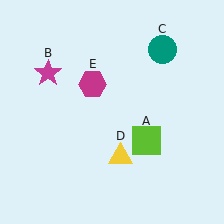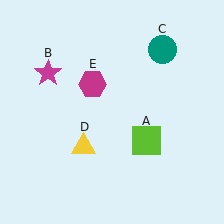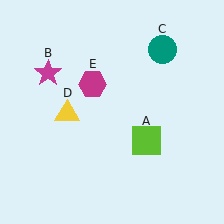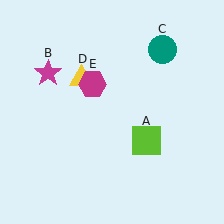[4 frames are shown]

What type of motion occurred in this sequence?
The yellow triangle (object D) rotated clockwise around the center of the scene.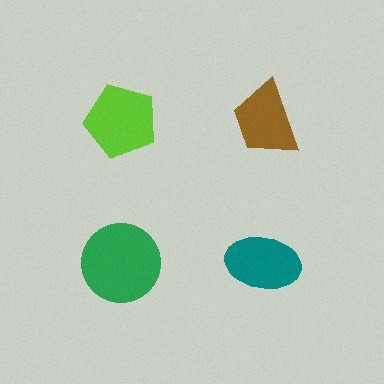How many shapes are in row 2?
2 shapes.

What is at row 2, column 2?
A teal ellipse.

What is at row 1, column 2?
A brown trapezoid.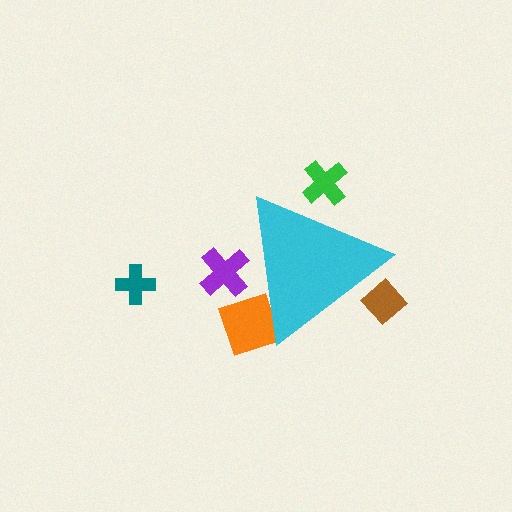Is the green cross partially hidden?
Yes, the green cross is partially hidden behind the cyan triangle.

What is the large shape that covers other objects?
A cyan triangle.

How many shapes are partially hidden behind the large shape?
4 shapes are partially hidden.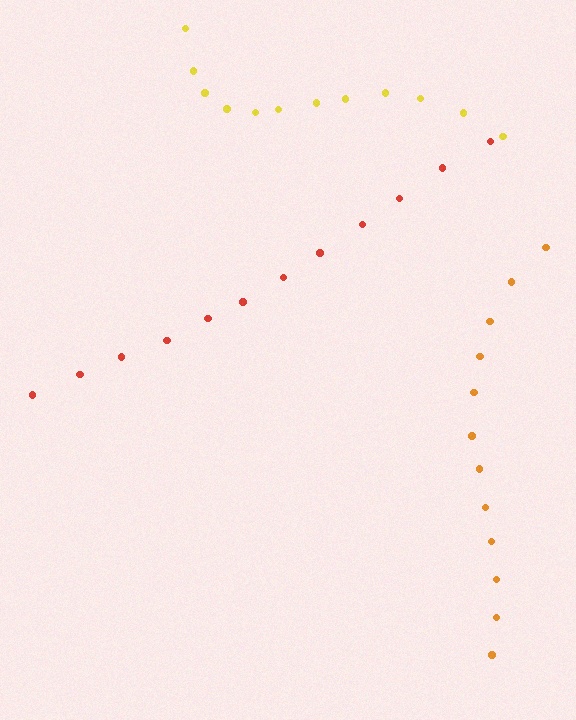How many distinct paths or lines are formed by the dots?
There are 3 distinct paths.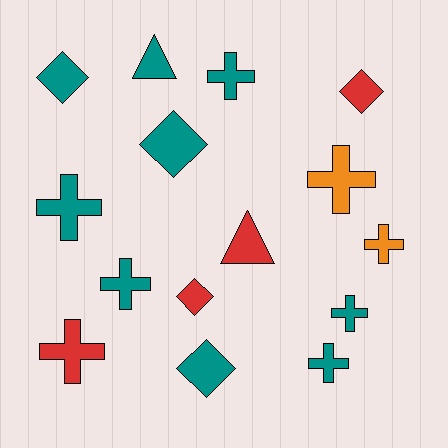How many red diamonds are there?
There are 2 red diamonds.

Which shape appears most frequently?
Cross, with 8 objects.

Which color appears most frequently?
Teal, with 9 objects.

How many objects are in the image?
There are 15 objects.